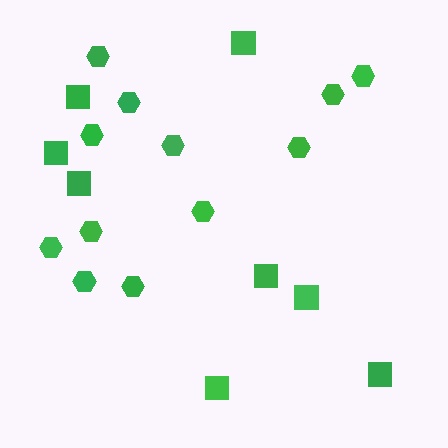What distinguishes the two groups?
There are 2 groups: one group of squares (8) and one group of hexagons (12).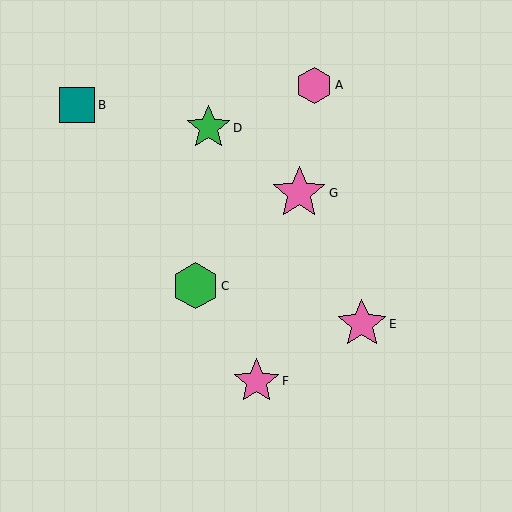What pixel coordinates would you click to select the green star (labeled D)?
Click at (208, 128) to select the green star D.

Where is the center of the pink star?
The center of the pink star is at (257, 381).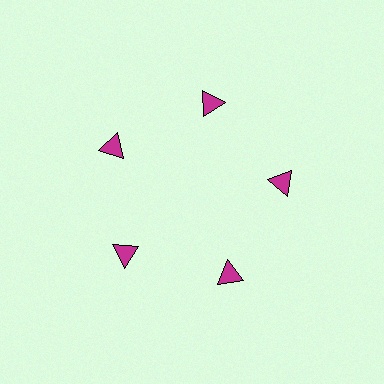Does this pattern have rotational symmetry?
Yes, this pattern has 5-fold rotational symmetry. It looks the same after rotating 72 degrees around the center.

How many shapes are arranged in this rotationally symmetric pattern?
There are 5 shapes, arranged in 5 groups of 1.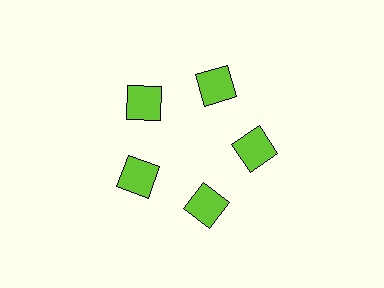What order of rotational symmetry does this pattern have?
This pattern has 5-fold rotational symmetry.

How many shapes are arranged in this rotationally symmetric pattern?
There are 5 shapes, arranged in 5 groups of 1.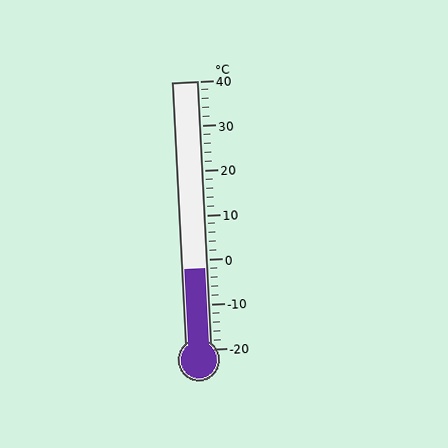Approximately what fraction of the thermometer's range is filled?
The thermometer is filled to approximately 30% of its range.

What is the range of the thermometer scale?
The thermometer scale ranges from -20°C to 40°C.